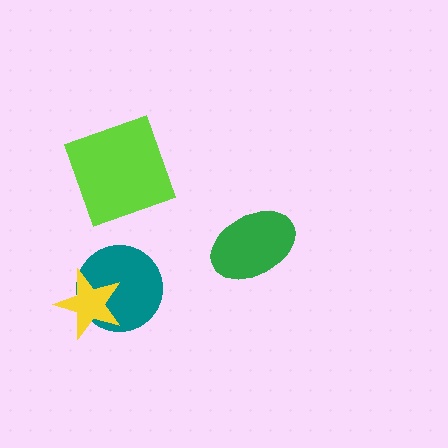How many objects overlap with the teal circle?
1 object overlaps with the teal circle.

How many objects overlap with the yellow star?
1 object overlaps with the yellow star.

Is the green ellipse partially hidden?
No, no other shape covers it.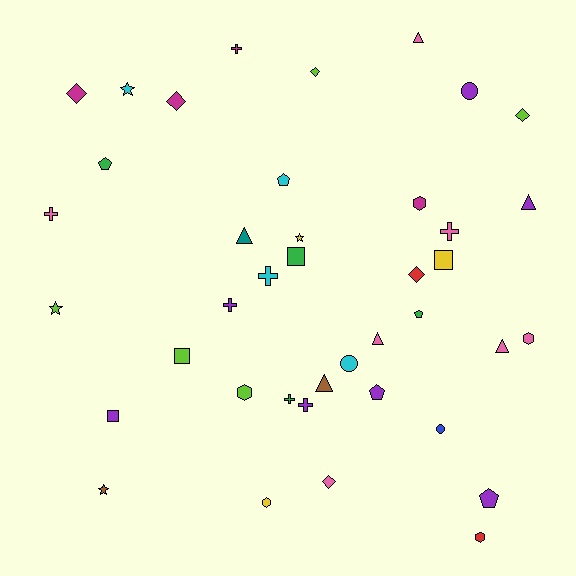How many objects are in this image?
There are 40 objects.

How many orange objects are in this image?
There are no orange objects.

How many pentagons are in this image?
There are 5 pentagons.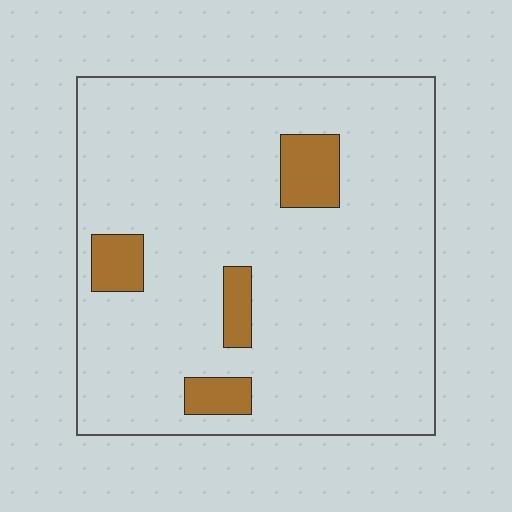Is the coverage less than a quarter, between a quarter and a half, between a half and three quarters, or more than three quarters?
Less than a quarter.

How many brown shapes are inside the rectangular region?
4.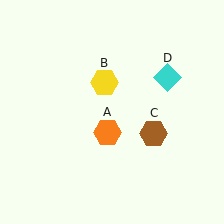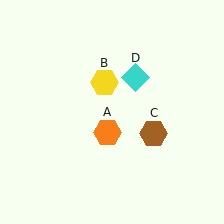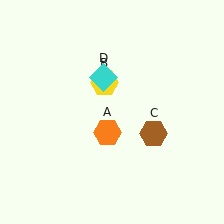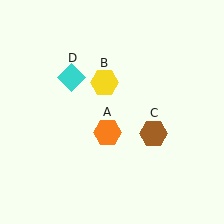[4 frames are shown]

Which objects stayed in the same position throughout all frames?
Orange hexagon (object A) and yellow hexagon (object B) and brown hexagon (object C) remained stationary.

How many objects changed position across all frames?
1 object changed position: cyan diamond (object D).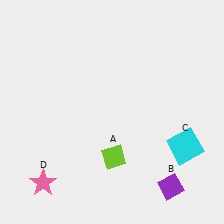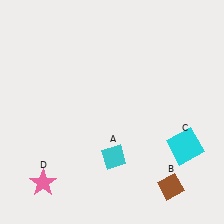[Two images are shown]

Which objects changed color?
A changed from lime to cyan. B changed from purple to brown.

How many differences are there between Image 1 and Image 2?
There are 2 differences between the two images.